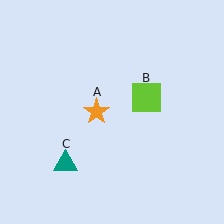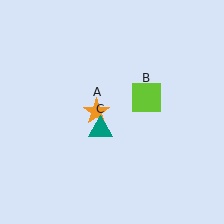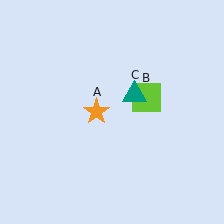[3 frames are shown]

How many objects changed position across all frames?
1 object changed position: teal triangle (object C).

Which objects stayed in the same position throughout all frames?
Orange star (object A) and lime square (object B) remained stationary.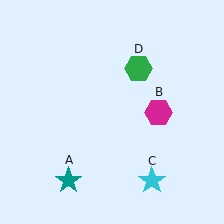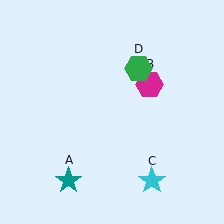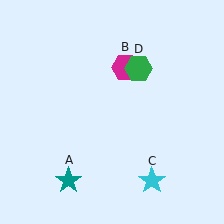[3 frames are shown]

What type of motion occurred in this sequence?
The magenta hexagon (object B) rotated counterclockwise around the center of the scene.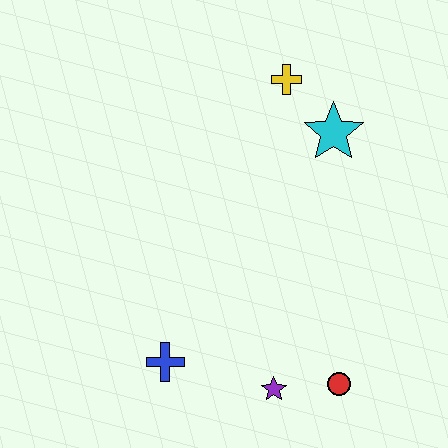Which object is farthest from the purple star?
The yellow cross is farthest from the purple star.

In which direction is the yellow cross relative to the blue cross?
The yellow cross is above the blue cross.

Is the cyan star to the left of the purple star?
No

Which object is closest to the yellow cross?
The cyan star is closest to the yellow cross.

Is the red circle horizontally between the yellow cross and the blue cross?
No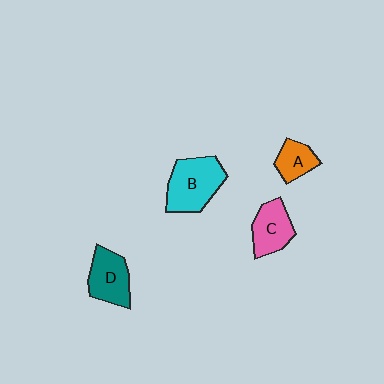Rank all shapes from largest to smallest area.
From largest to smallest: B (cyan), D (teal), C (pink), A (orange).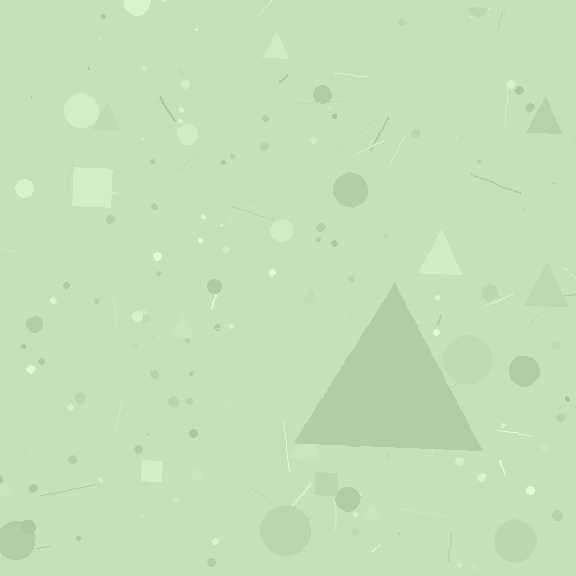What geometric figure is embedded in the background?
A triangle is embedded in the background.